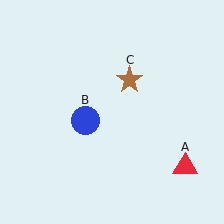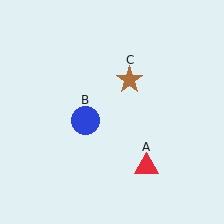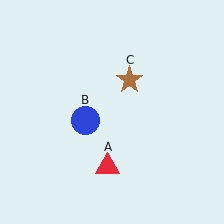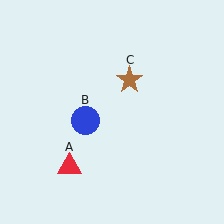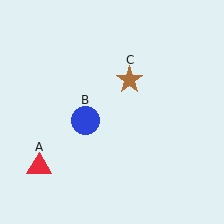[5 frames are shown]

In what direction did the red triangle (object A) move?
The red triangle (object A) moved left.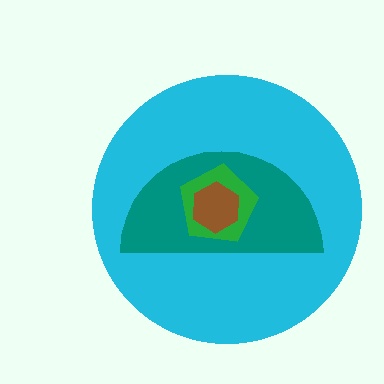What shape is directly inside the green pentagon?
The brown hexagon.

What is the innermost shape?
The brown hexagon.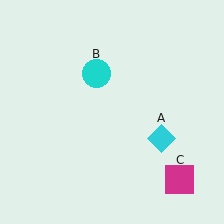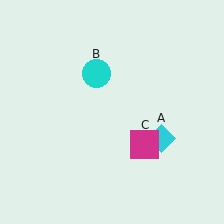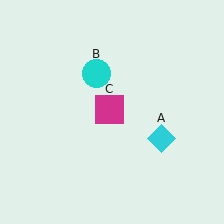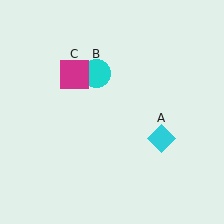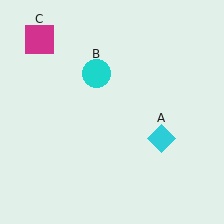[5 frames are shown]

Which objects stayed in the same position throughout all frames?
Cyan diamond (object A) and cyan circle (object B) remained stationary.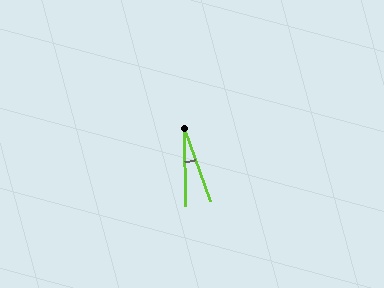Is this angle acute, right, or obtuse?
It is acute.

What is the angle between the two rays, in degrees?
Approximately 19 degrees.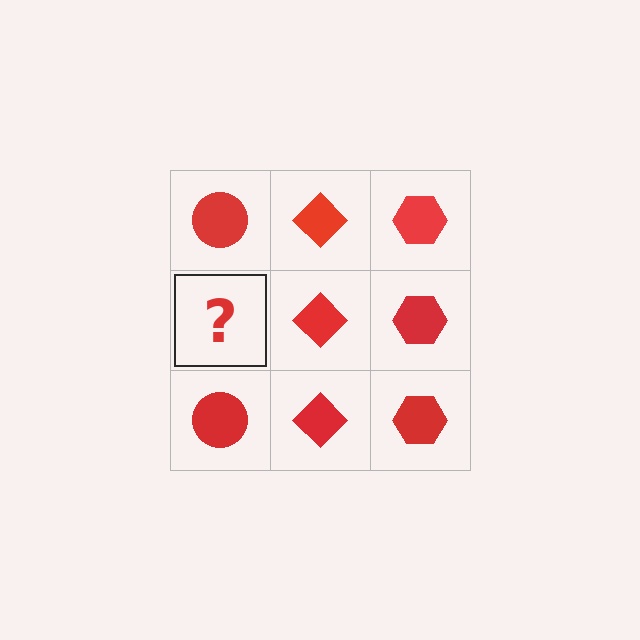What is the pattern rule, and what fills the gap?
The rule is that each column has a consistent shape. The gap should be filled with a red circle.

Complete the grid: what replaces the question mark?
The question mark should be replaced with a red circle.